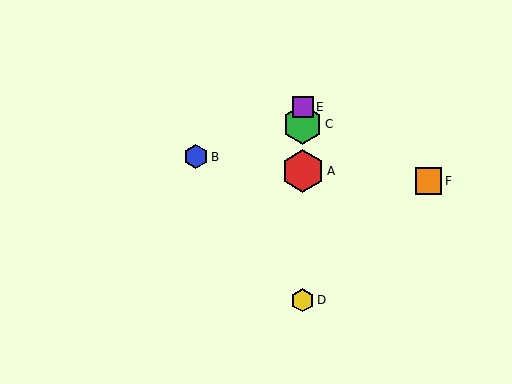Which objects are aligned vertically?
Objects A, C, D, E are aligned vertically.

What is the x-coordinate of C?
Object C is at x≈303.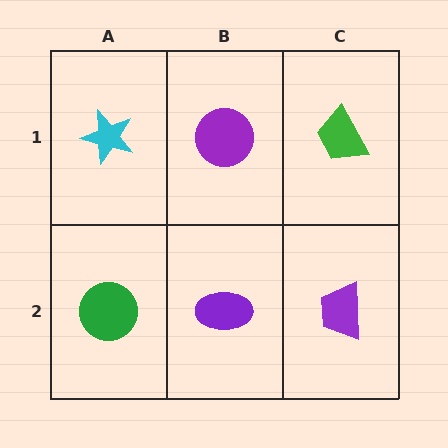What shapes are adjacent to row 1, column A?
A green circle (row 2, column A), a purple circle (row 1, column B).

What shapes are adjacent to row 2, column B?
A purple circle (row 1, column B), a green circle (row 2, column A), a purple trapezoid (row 2, column C).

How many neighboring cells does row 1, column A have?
2.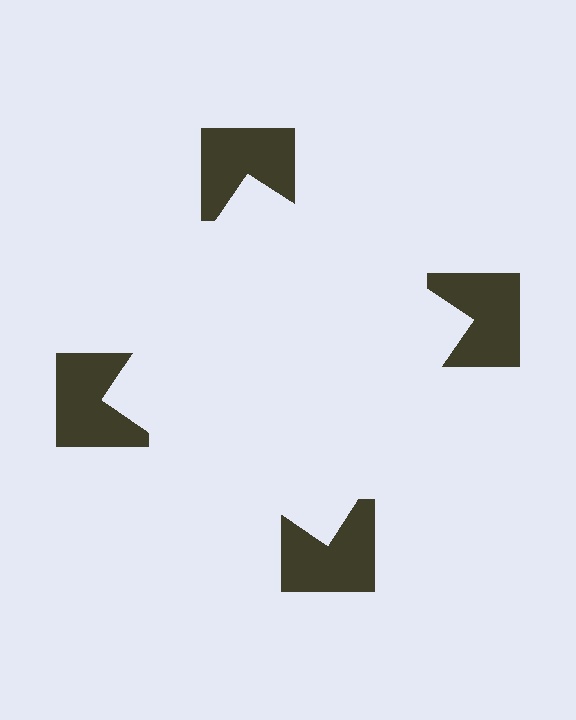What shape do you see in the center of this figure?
An illusory square — its edges are inferred from the aligned wedge cuts in the notched squares, not physically drawn.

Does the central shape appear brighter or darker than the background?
It typically appears slightly brighter than the background, even though no actual brightness change is drawn.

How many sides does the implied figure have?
4 sides.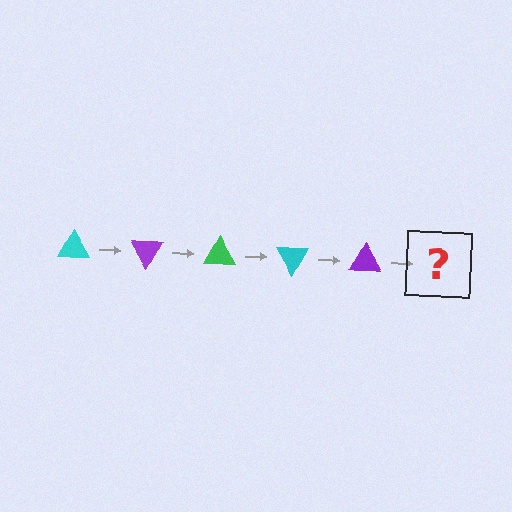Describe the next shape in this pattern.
It should be a green triangle, rotated 300 degrees from the start.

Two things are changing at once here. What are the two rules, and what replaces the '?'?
The two rules are that it rotates 60 degrees each step and the color cycles through cyan, purple, and green. The '?' should be a green triangle, rotated 300 degrees from the start.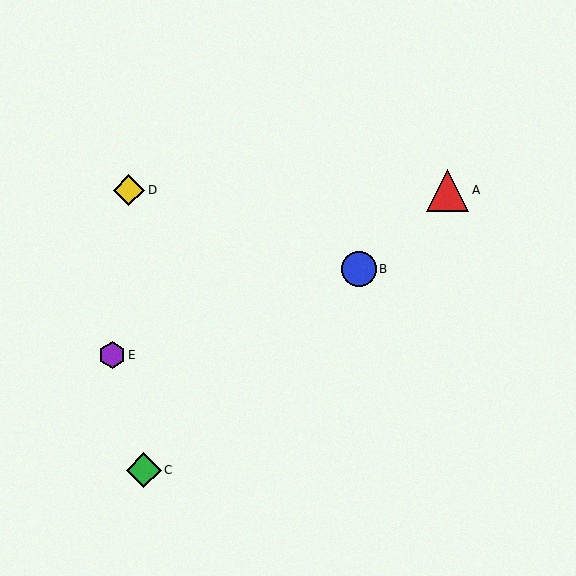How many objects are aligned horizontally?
2 objects (A, D) are aligned horizontally.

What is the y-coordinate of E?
Object E is at y≈355.